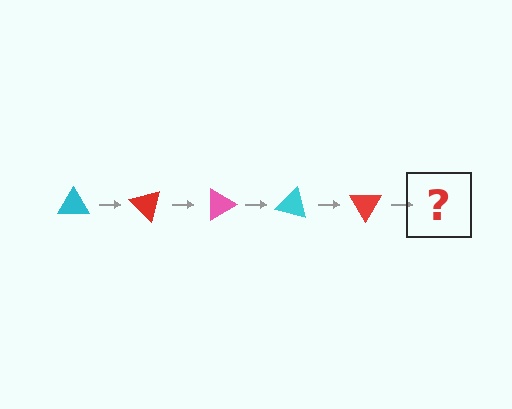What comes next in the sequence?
The next element should be a pink triangle, rotated 225 degrees from the start.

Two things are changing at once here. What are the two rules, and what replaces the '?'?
The two rules are that it rotates 45 degrees each step and the color cycles through cyan, red, and pink. The '?' should be a pink triangle, rotated 225 degrees from the start.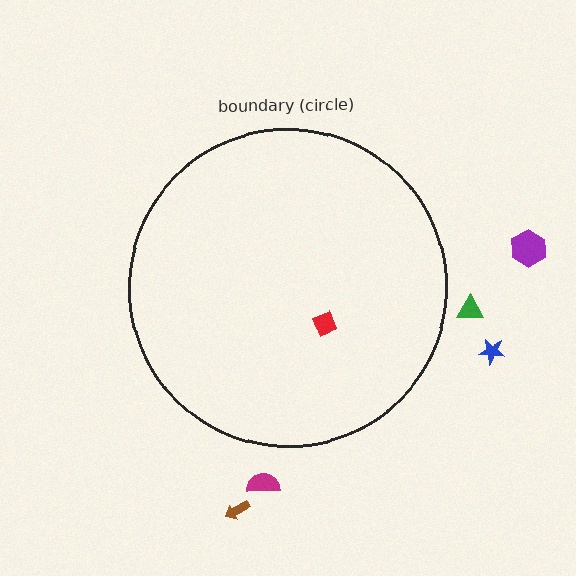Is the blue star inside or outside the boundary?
Outside.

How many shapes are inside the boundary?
1 inside, 5 outside.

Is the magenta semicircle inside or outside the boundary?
Outside.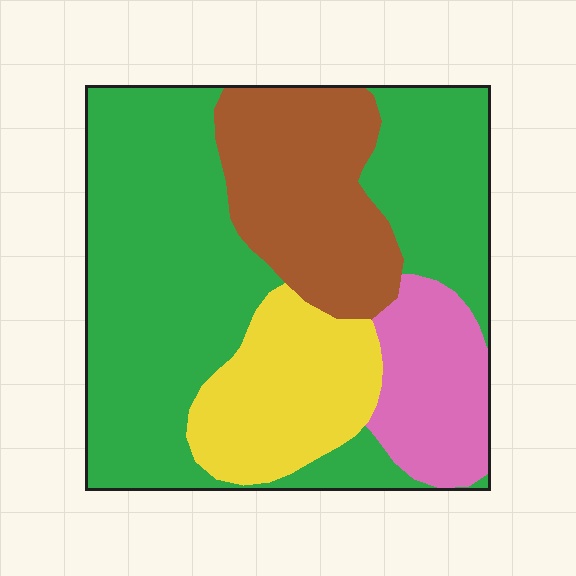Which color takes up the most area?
Green, at roughly 50%.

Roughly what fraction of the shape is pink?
Pink takes up less than a sixth of the shape.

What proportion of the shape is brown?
Brown covers 20% of the shape.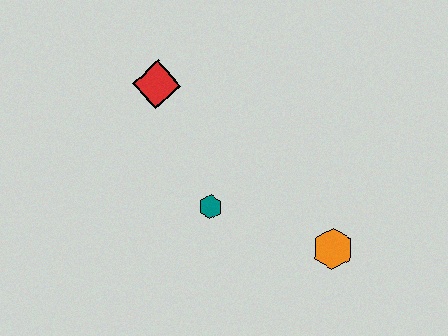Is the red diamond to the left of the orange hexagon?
Yes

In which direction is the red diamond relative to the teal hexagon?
The red diamond is above the teal hexagon.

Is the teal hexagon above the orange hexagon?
Yes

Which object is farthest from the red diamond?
The orange hexagon is farthest from the red diamond.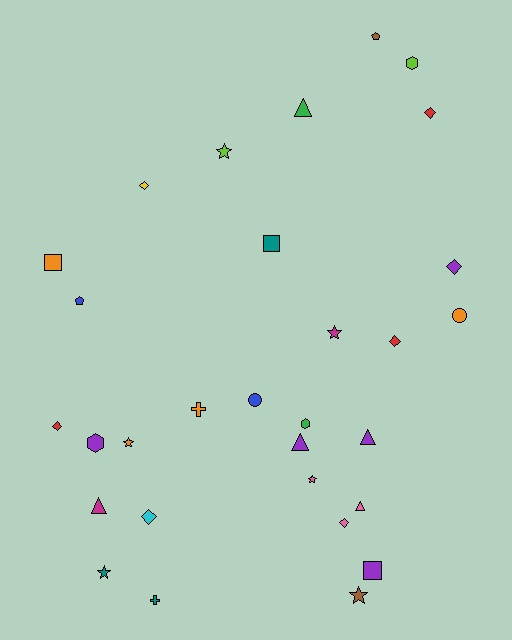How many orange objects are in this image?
There are 4 orange objects.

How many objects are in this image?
There are 30 objects.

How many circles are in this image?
There are 2 circles.